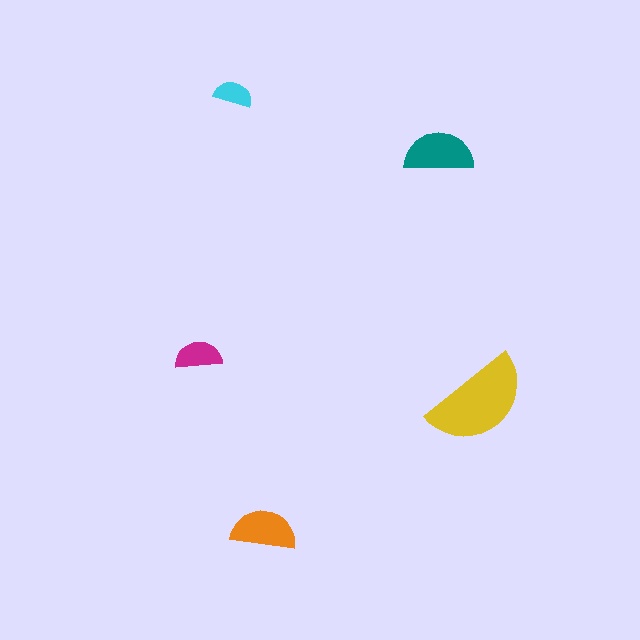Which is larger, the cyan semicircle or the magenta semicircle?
The magenta one.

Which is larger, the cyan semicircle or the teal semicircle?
The teal one.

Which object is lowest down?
The orange semicircle is bottommost.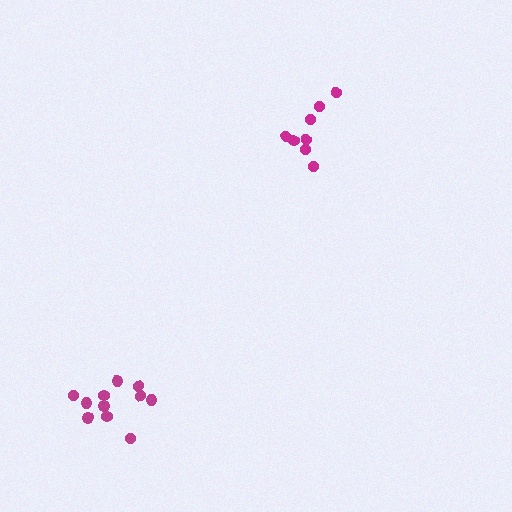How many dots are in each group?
Group 1: 8 dots, Group 2: 11 dots (19 total).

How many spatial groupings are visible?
There are 2 spatial groupings.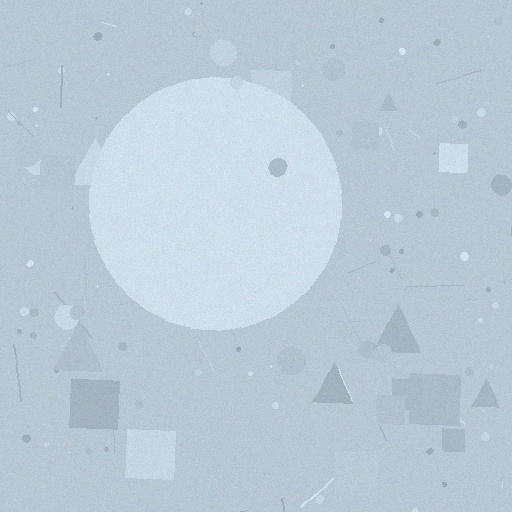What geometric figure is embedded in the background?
A circle is embedded in the background.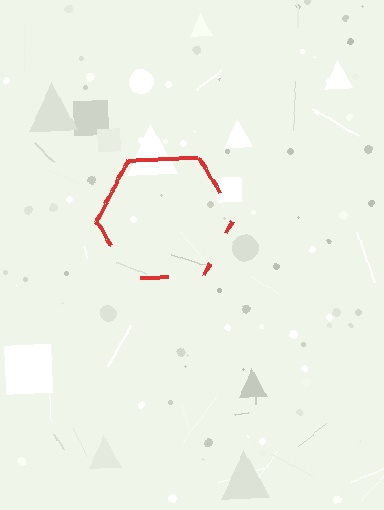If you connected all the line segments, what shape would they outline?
They would outline a hexagon.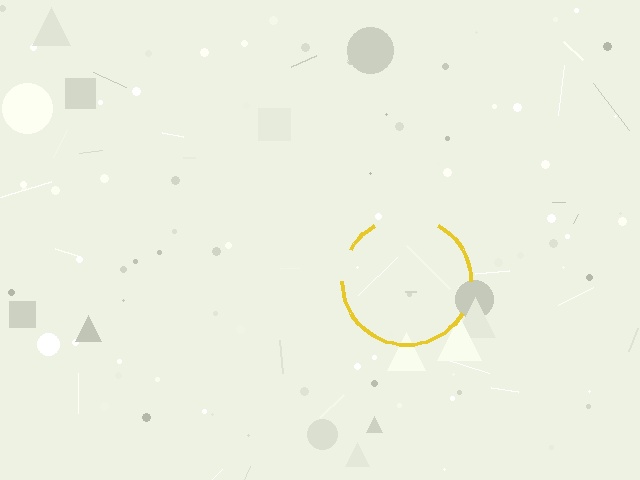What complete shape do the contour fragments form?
The contour fragments form a circle.